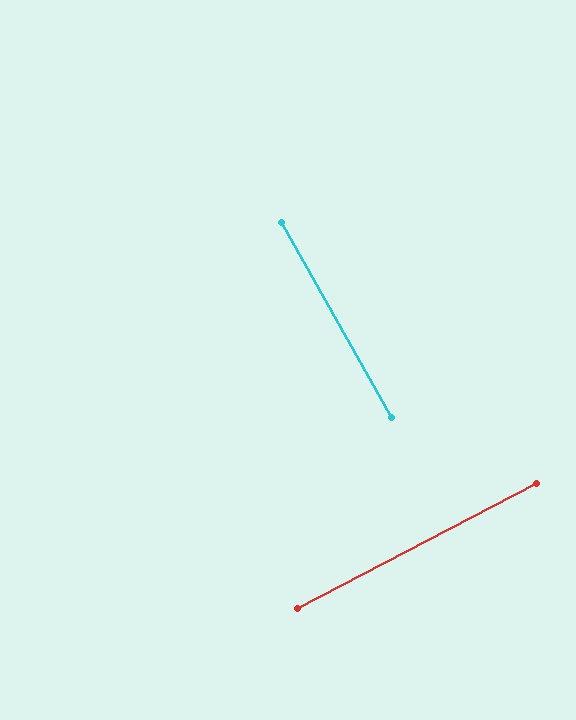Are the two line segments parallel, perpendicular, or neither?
Perpendicular — they meet at approximately 88°.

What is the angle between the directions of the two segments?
Approximately 88 degrees.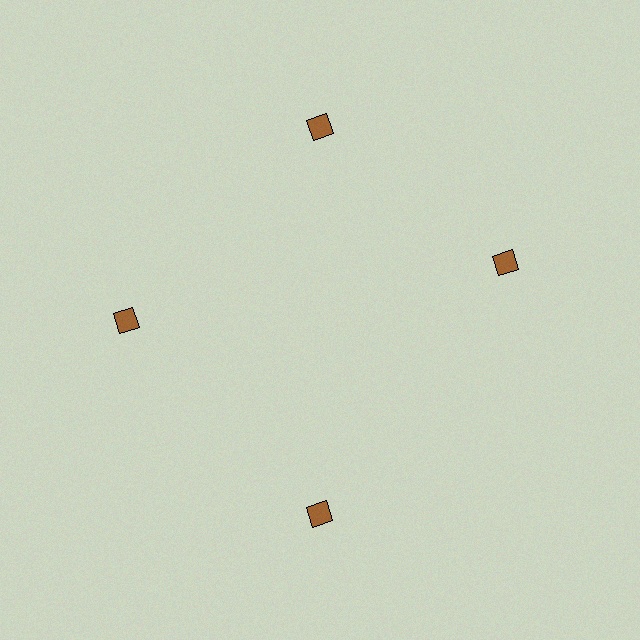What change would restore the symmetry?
The symmetry would be restored by rotating it back into even spacing with its neighbors so that all 4 diamonds sit at equal angles and equal distance from the center.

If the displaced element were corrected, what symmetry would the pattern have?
It would have 4-fold rotational symmetry — the pattern would map onto itself every 90 degrees.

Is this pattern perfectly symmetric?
No. The 4 brown diamonds are arranged in a ring, but one element near the 3 o'clock position is rotated out of alignment along the ring, breaking the 4-fold rotational symmetry.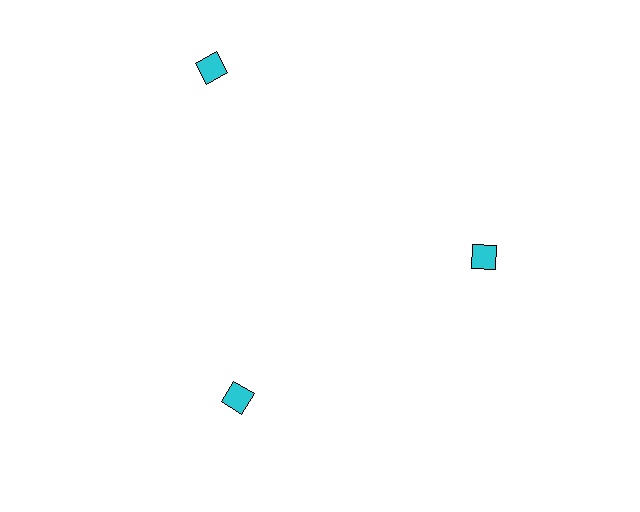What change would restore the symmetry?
The symmetry would be restored by moving it inward, back onto the ring so that all 3 diamonds sit at equal angles and equal distance from the center.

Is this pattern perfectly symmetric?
No. The 3 cyan diamonds are arranged in a ring, but one element near the 11 o'clock position is pushed outward from the center, breaking the 3-fold rotational symmetry.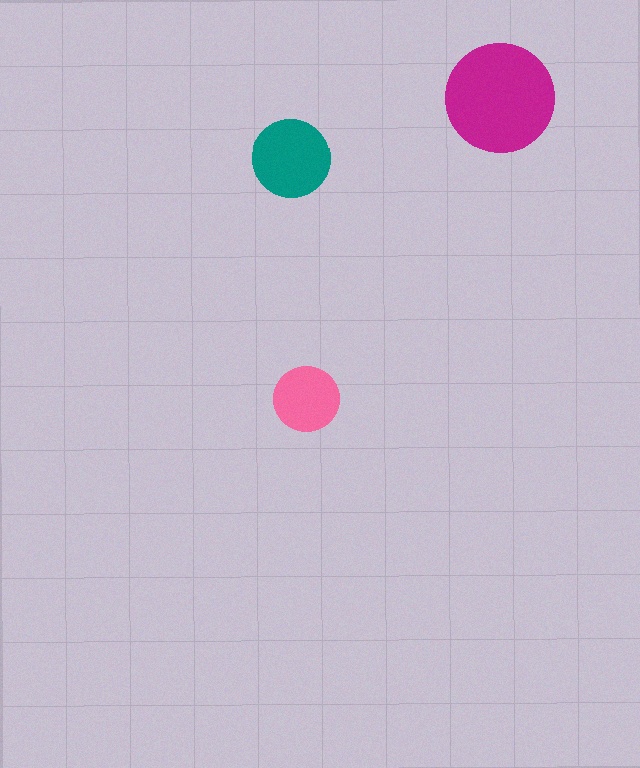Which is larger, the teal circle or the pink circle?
The teal one.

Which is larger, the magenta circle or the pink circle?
The magenta one.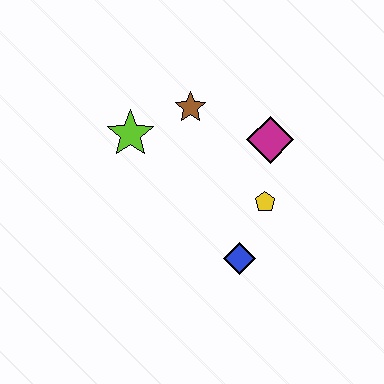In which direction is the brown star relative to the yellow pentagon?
The brown star is above the yellow pentagon.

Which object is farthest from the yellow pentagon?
The lime star is farthest from the yellow pentagon.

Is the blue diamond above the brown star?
No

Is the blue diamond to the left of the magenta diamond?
Yes